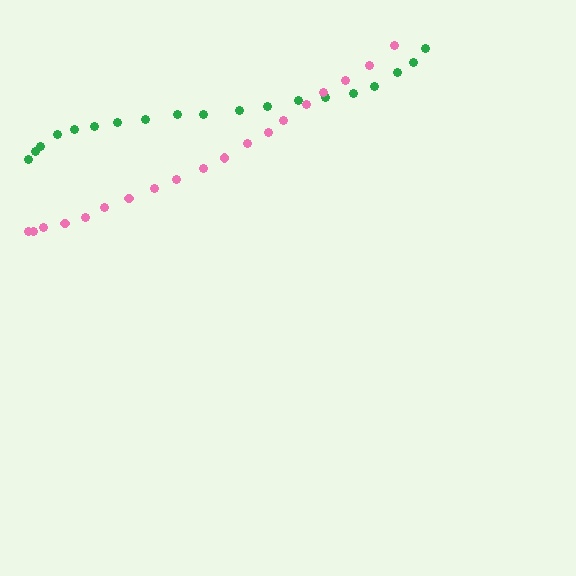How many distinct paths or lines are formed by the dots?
There are 2 distinct paths.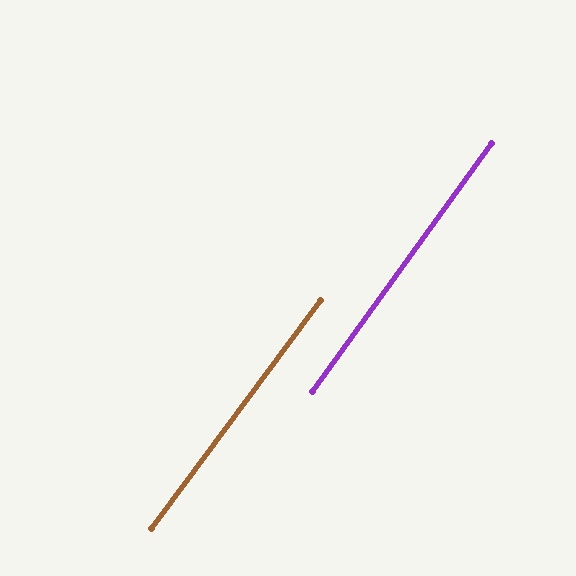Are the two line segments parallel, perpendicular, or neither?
Parallel — their directions differ by only 0.8°.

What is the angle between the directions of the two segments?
Approximately 1 degree.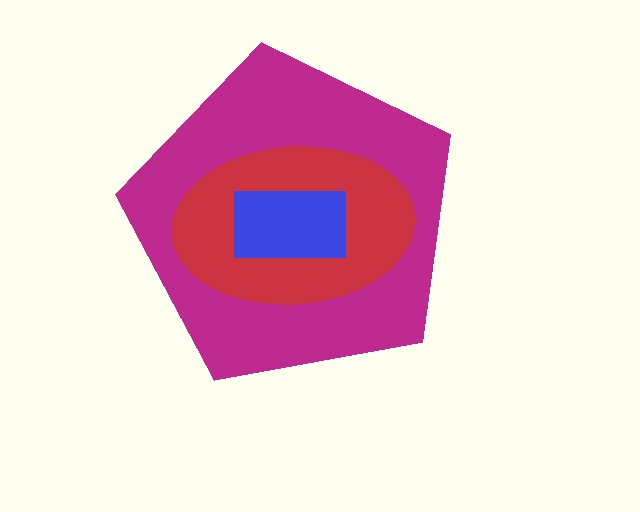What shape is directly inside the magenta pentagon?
The red ellipse.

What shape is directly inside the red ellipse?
The blue rectangle.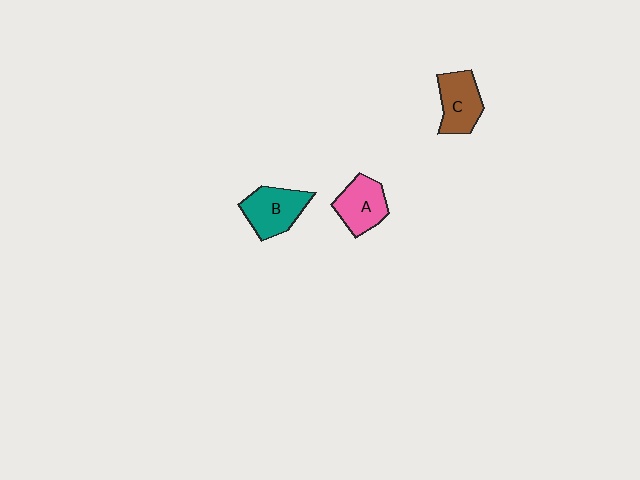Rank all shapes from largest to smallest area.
From largest to smallest: B (teal), C (brown), A (pink).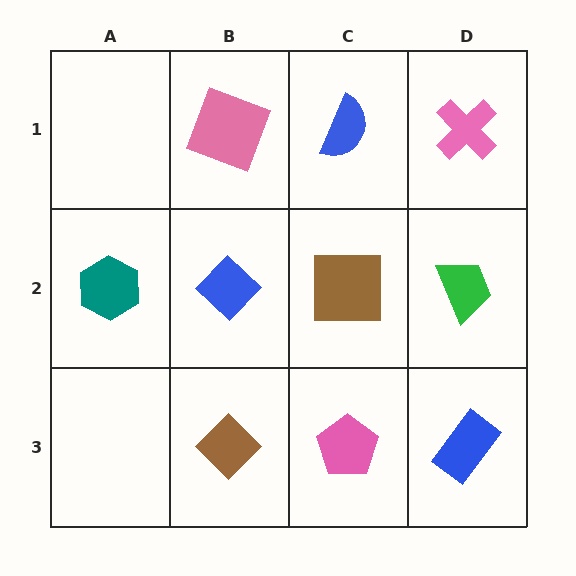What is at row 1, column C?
A blue semicircle.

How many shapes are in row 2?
4 shapes.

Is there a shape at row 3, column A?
No, that cell is empty.